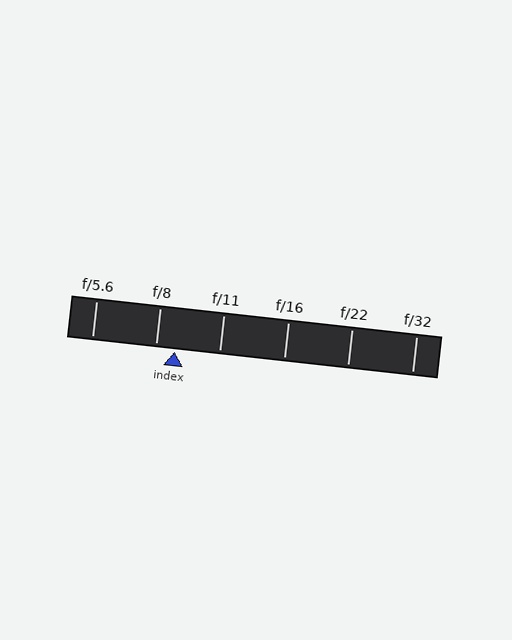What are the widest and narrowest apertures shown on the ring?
The widest aperture shown is f/5.6 and the narrowest is f/32.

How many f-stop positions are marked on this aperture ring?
There are 6 f-stop positions marked.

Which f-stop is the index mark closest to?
The index mark is closest to f/8.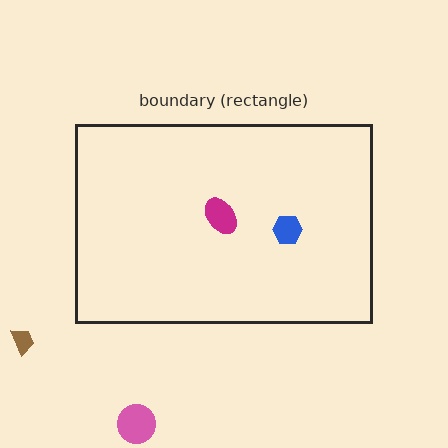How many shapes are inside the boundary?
2 inside, 2 outside.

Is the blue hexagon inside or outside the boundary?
Inside.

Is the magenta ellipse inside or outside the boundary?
Inside.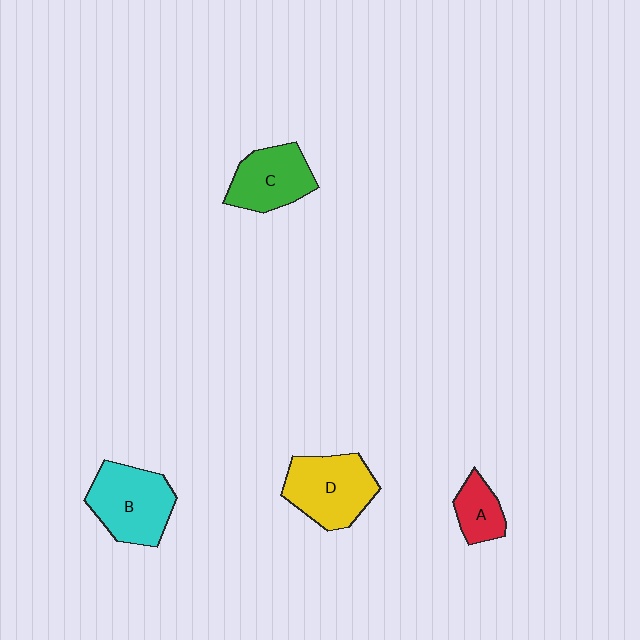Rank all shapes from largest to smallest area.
From largest to smallest: B (cyan), D (yellow), C (green), A (red).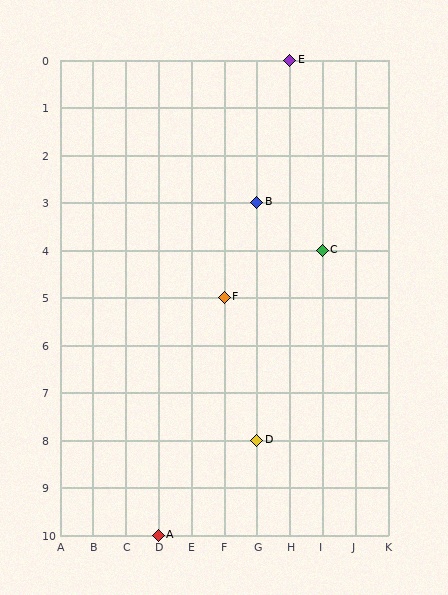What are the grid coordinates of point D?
Point D is at grid coordinates (G, 8).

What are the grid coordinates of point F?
Point F is at grid coordinates (F, 5).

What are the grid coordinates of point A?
Point A is at grid coordinates (D, 10).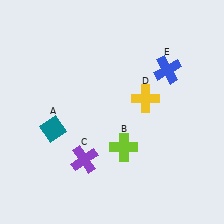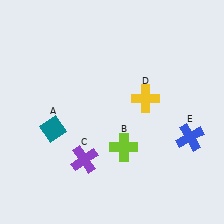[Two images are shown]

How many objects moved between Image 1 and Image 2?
1 object moved between the two images.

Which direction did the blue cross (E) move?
The blue cross (E) moved down.